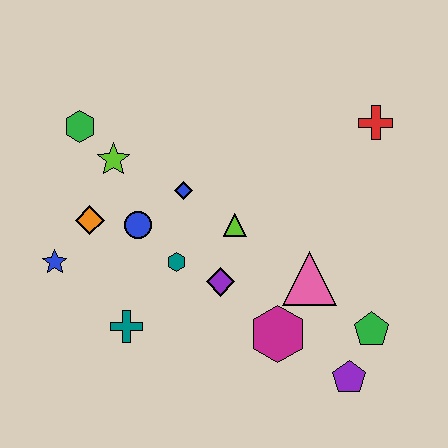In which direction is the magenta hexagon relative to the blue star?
The magenta hexagon is to the right of the blue star.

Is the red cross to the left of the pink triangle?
No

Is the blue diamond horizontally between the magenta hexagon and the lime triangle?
No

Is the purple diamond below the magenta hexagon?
No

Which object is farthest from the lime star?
The purple pentagon is farthest from the lime star.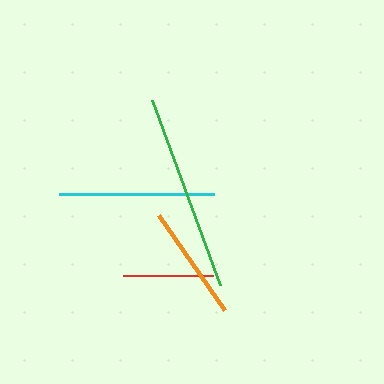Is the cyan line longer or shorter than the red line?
The cyan line is longer than the red line.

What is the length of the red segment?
The red segment is approximately 91 pixels long.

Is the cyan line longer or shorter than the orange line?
The cyan line is longer than the orange line.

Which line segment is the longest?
The green line is the longest at approximately 197 pixels.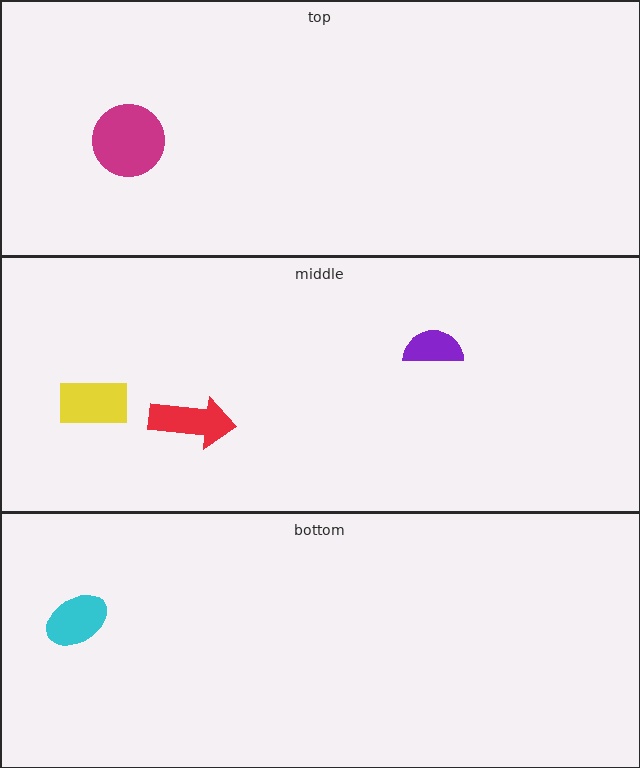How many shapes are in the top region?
1.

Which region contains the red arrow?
The middle region.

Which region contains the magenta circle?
The top region.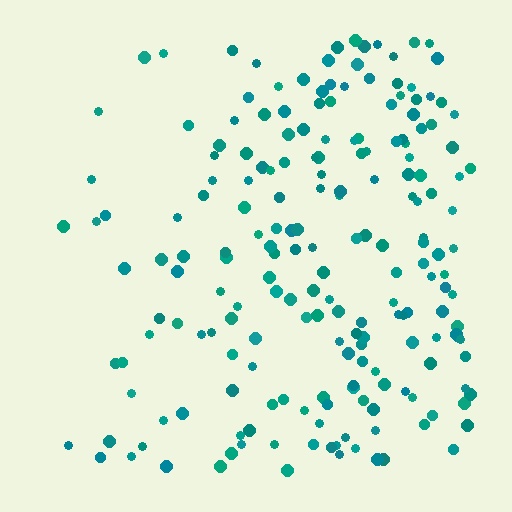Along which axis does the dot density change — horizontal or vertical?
Horizontal.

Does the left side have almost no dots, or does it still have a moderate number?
Still a moderate number, just noticeably fewer than the right.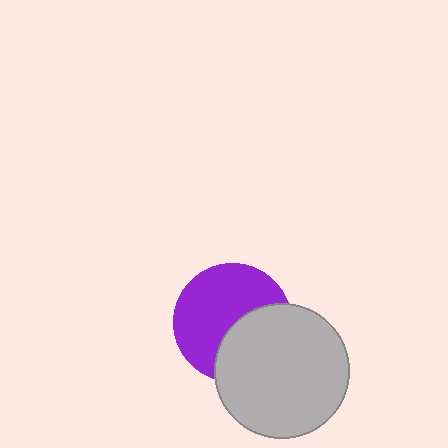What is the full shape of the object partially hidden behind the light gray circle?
The partially hidden object is a purple circle.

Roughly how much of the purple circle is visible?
About half of it is visible (roughly 61%).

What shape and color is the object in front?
The object in front is a light gray circle.